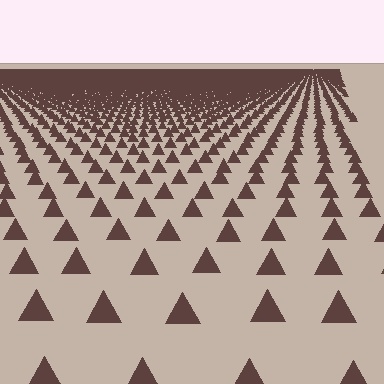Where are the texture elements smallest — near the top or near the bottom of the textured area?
Near the top.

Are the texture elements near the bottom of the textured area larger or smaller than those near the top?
Larger. Near the bottom, elements are closer to the viewer and appear at a bigger on-screen size.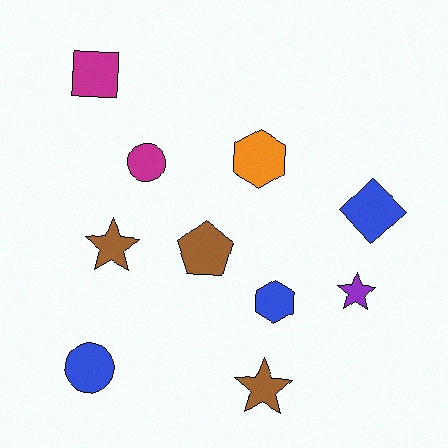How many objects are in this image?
There are 10 objects.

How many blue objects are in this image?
There are 3 blue objects.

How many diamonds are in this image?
There is 1 diamond.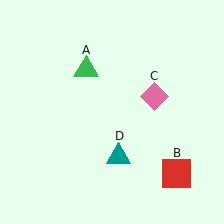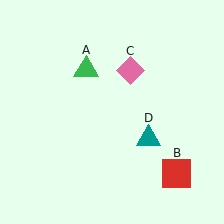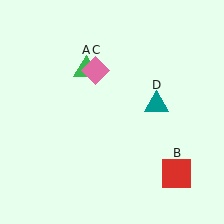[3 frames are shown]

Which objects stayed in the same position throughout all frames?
Green triangle (object A) and red square (object B) remained stationary.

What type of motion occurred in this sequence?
The pink diamond (object C), teal triangle (object D) rotated counterclockwise around the center of the scene.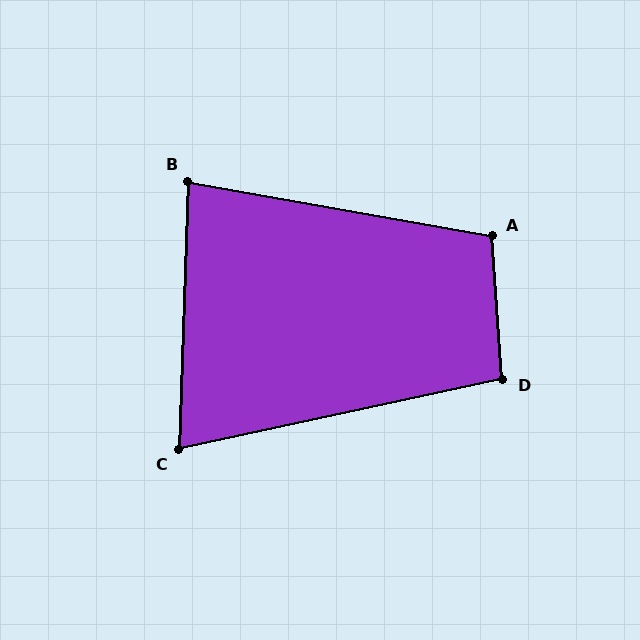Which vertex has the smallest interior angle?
C, at approximately 76 degrees.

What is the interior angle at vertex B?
Approximately 82 degrees (acute).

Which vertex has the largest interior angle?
A, at approximately 104 degrees.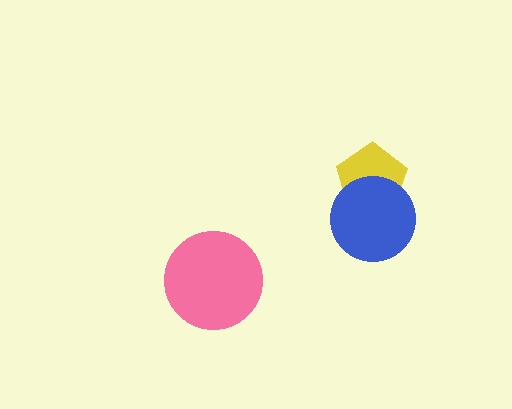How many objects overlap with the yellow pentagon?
1 object overlaps with the yellow pentagon.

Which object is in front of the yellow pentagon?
The blue circle is in front of the yellow pentagon.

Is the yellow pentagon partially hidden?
Yes, it is partially covered by another shape.